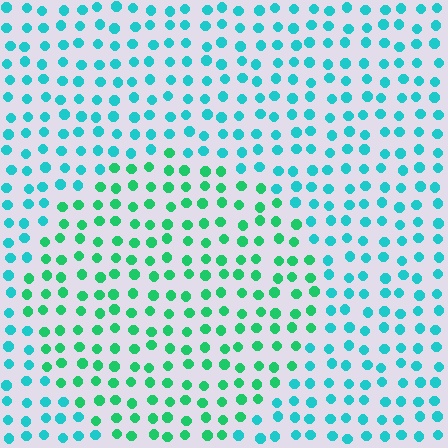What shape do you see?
I see a circle.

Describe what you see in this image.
The image is filled with small cyan elements in a uniform arrangement. A circle-shaped region is visible where the elements are tinted to a slightly different hue, forming a subtle color boundary.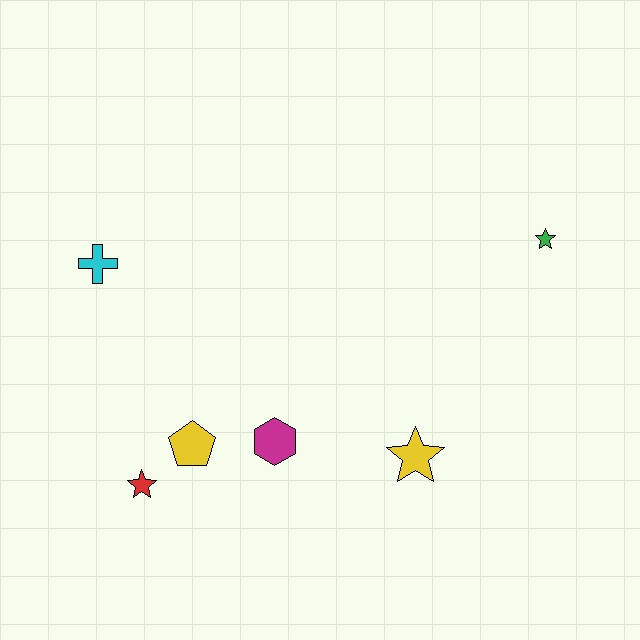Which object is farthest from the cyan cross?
The green star is farthest from the cyan cross.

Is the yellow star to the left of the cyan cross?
No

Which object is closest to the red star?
The yellow pentagon is closest to the red star.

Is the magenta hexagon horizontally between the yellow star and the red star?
Yes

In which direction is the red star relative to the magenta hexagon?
The red star is to the left of the magenta hexagon.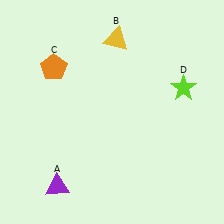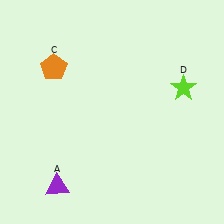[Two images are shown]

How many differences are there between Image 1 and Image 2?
There is 1 difference between the two images.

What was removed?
The yellow triangle (B) was removed in Image 2.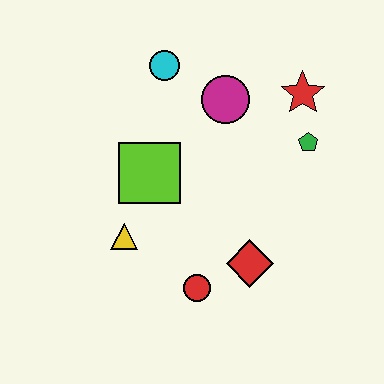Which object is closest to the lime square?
The yellow triangle is closest to the lime square.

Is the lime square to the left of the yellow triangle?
No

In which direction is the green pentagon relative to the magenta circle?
The green pentagon is to the right of the magenta circle.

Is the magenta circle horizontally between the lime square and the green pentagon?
Yes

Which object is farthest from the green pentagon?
The yellow triangle is farthest from the green pentagon.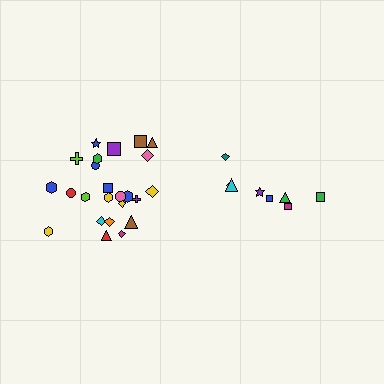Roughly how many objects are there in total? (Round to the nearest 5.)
Roughly 35 objects in total.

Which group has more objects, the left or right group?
The left group.